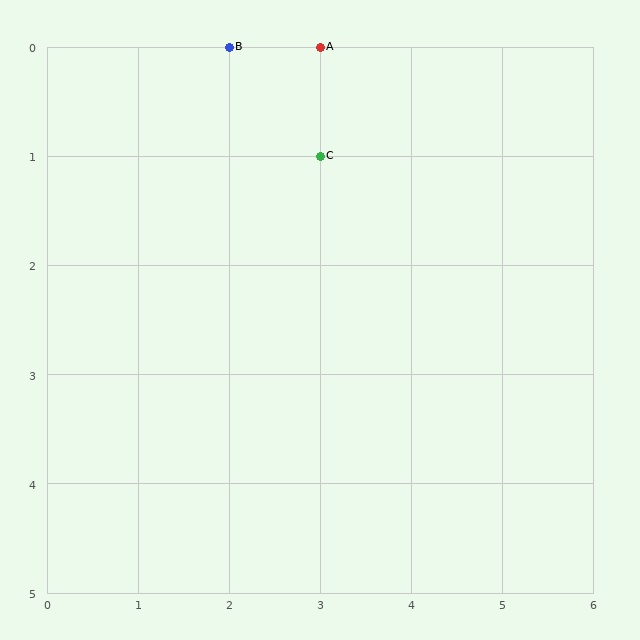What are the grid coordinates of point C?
Point C is at grid coordinates (3, 1).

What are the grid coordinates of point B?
Point B is at grid coordinates (2, 0).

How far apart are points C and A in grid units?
Points C and A are 1 row apart.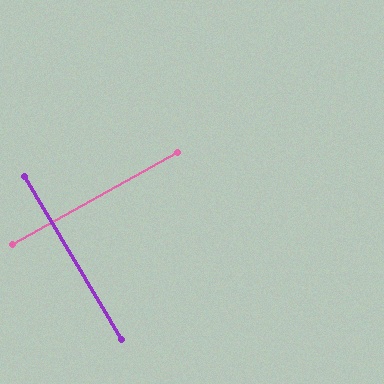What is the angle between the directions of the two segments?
Approximately 88 degrees.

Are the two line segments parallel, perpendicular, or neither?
Perpendicular — they meet at approximately 88°.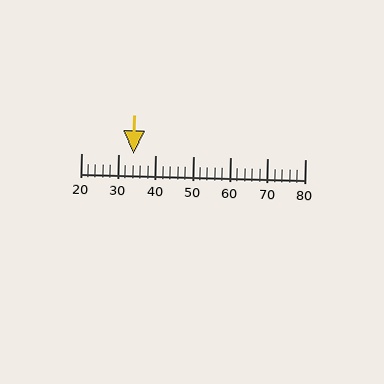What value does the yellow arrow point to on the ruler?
The yellow arrow points to approximately 34.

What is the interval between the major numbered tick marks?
The major tick marks are spaced 10 units apart.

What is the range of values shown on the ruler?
The ruler shows values from 20 to 80.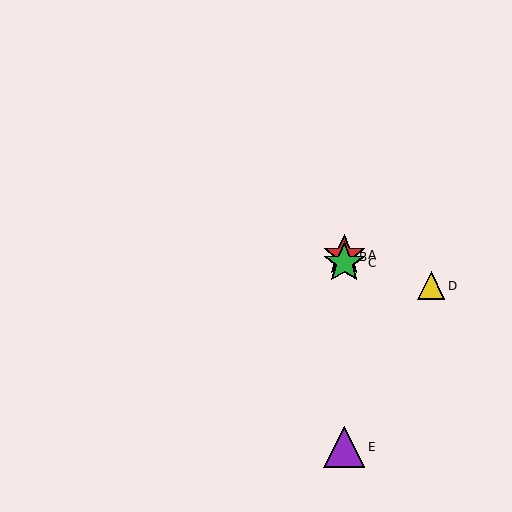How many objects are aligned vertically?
4 objects (A, B, C, E) are aligned vertically.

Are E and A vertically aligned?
Yes, both are at x≈344.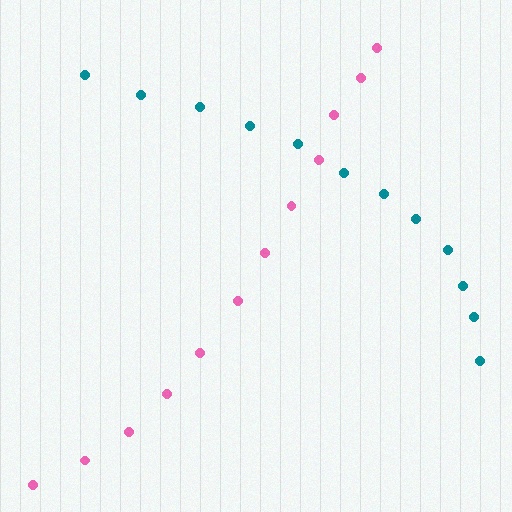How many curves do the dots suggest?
There are 2 distinct paths.